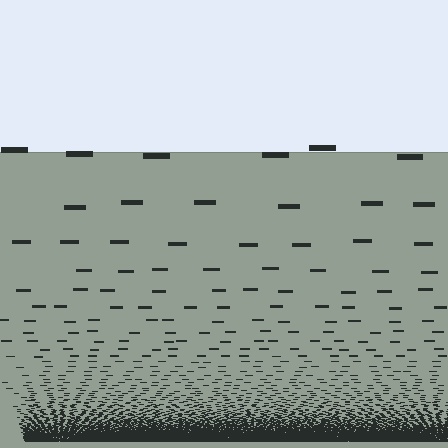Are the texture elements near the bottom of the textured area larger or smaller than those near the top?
Smaller. The gradient is inverted — elements near the bottom are smaller and denser.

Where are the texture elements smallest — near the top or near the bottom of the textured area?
Near the bottom.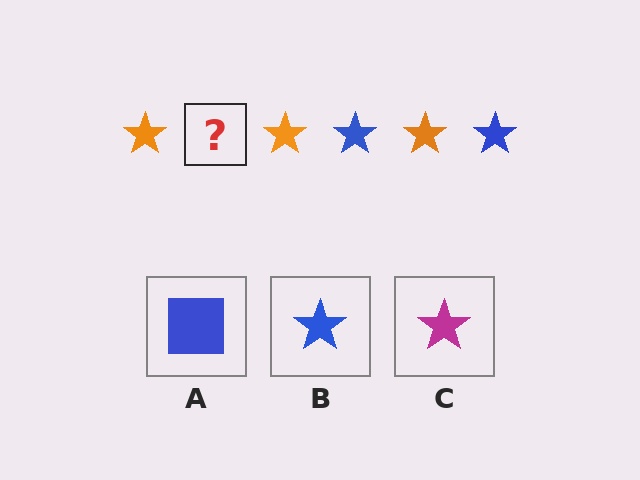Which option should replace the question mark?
Option B.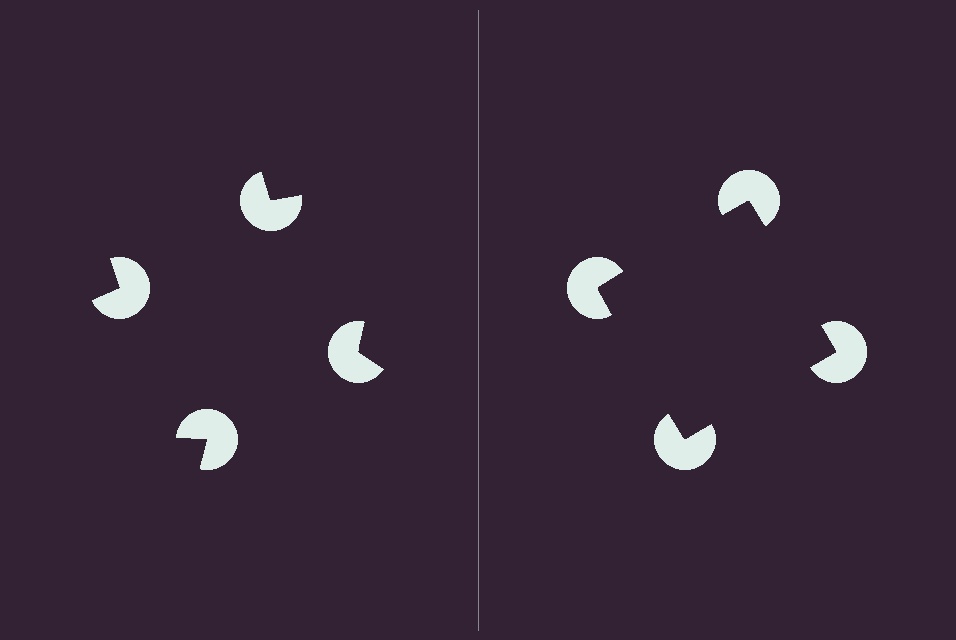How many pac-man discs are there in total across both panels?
8 — 4 on each side.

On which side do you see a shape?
An illusory square appears on the right side. On the left side the wedge cuts are rotated, so no coherent shape forms.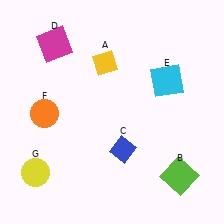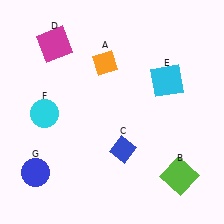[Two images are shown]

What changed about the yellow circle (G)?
In Image 1, G is yellow. In Image 2, it changed to blue.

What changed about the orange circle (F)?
In Image 1, F is orange. In Image 2, it changed to cyan.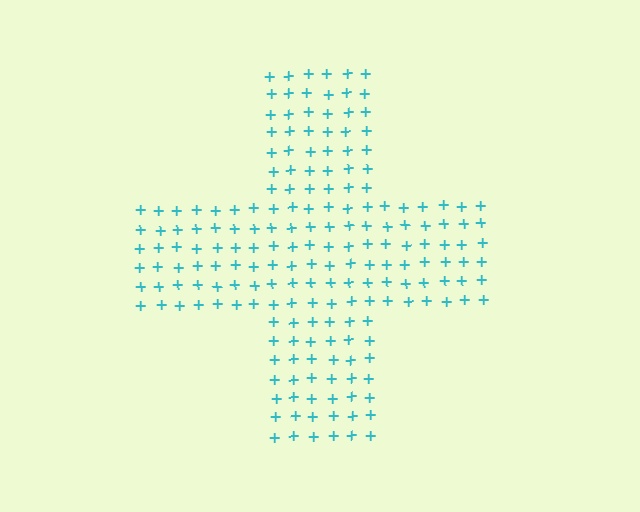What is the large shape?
The large shape is a cross.